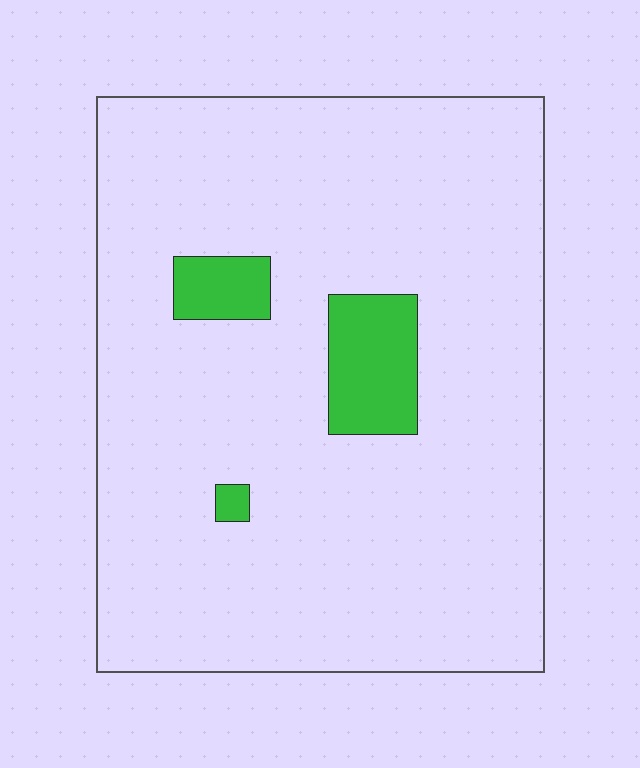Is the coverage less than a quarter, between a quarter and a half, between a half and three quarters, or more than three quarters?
Less than a quarter.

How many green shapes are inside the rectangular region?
3.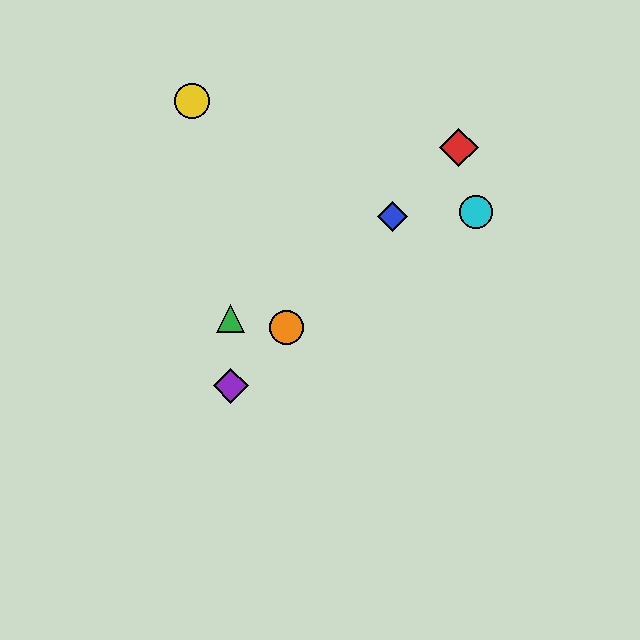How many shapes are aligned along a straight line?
4 shapes (the red diamond, the blue diamond, the purple diamond, the orange circle) are aligned along a straight line.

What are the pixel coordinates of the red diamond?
The red diamond is at (459, 147).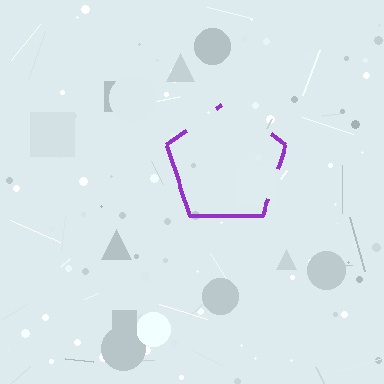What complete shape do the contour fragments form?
The contour fragments form a pentagon.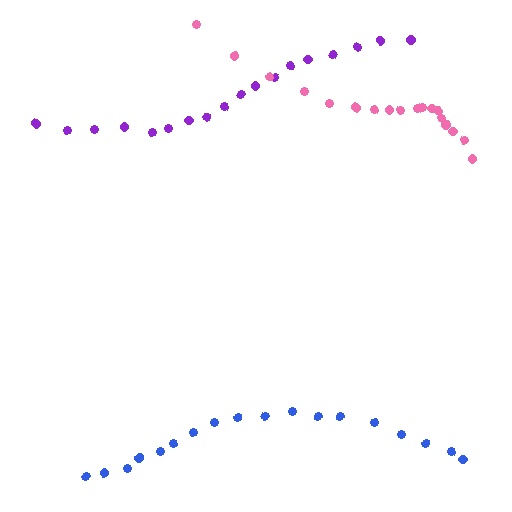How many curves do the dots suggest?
There are 3 distinct paths.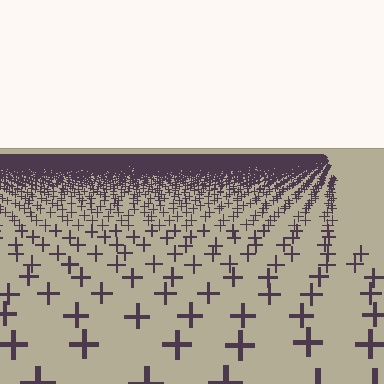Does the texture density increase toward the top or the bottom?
Density increases toward the top.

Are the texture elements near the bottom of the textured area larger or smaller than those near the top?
Larger. Near the bottom, elements are closer to the viewer and appear at a bigger on-screen size.